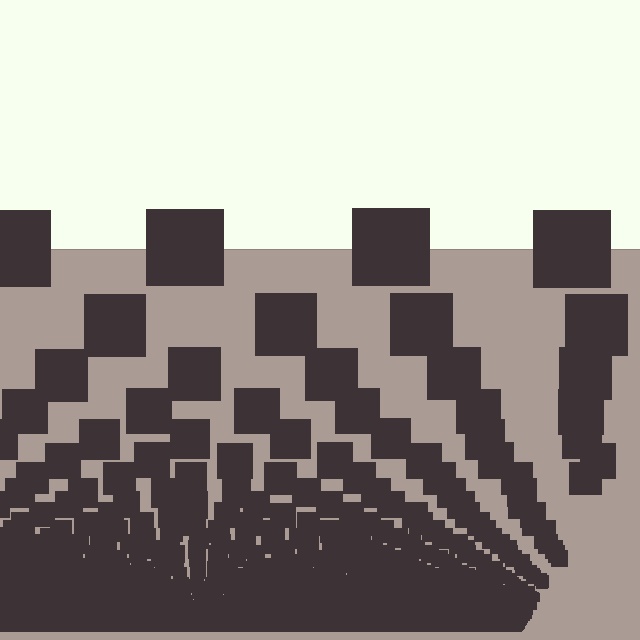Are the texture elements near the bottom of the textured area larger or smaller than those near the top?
Smaller. The gradient is inverted — elements near the bottom are smaller and denser.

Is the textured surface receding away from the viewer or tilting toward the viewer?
The surface appears to tilt toward the viewer. Texture elements get larger and sparser toward the top.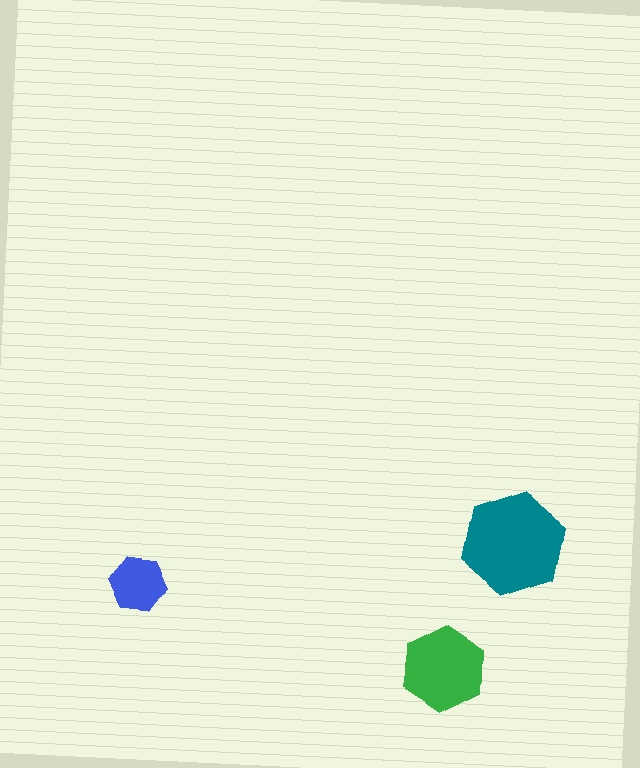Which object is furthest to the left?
The blue hexagon is leftmost.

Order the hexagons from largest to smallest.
the teal one, the green one, the blue one.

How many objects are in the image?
There are 3 objects in the image.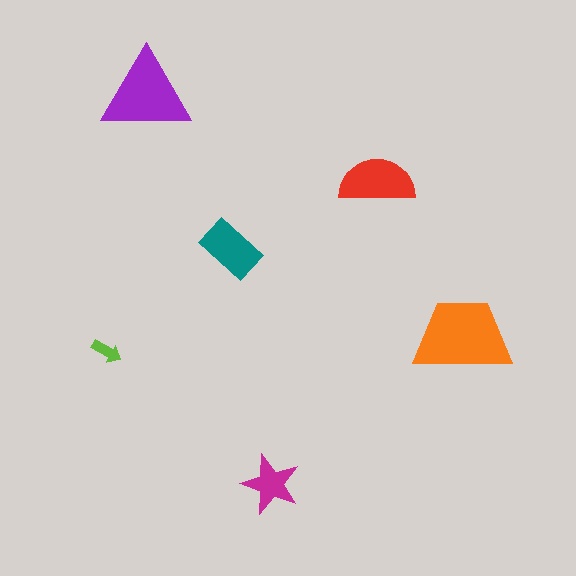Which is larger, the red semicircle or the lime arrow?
The red semicircle.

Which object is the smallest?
The lime arrow.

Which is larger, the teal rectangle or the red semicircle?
The red semicircle.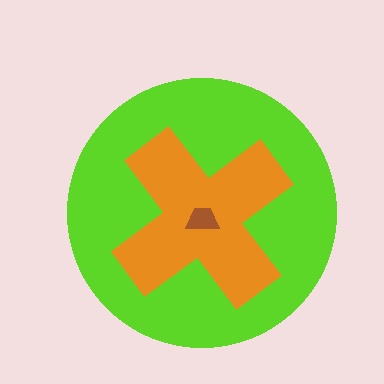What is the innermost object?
The brown trapezoid.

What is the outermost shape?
The lime circle.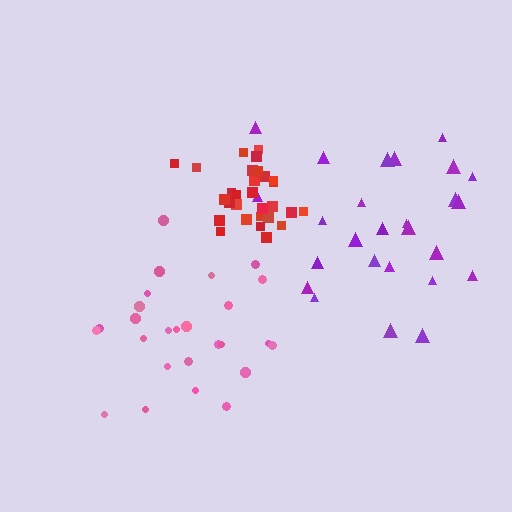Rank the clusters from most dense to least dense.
red, pink, purple.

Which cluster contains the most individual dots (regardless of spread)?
Red (29).